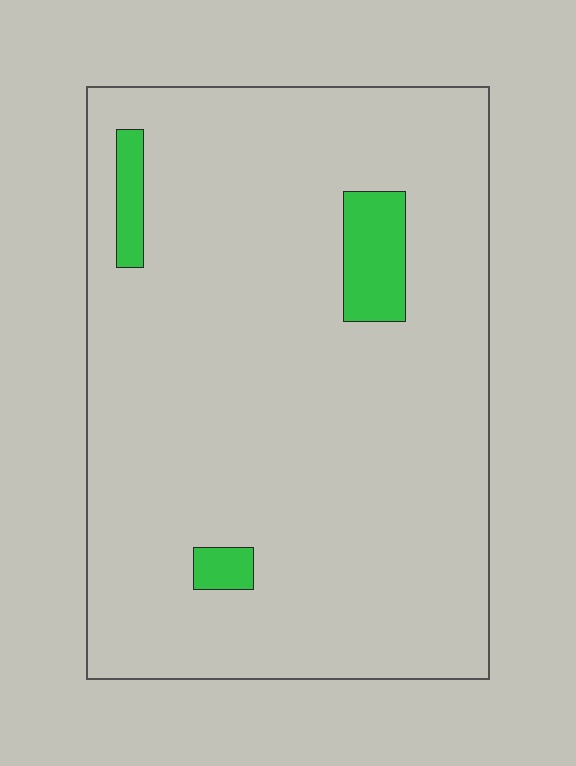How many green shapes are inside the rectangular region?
3.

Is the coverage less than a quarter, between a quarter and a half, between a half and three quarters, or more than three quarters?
Less than a quarter.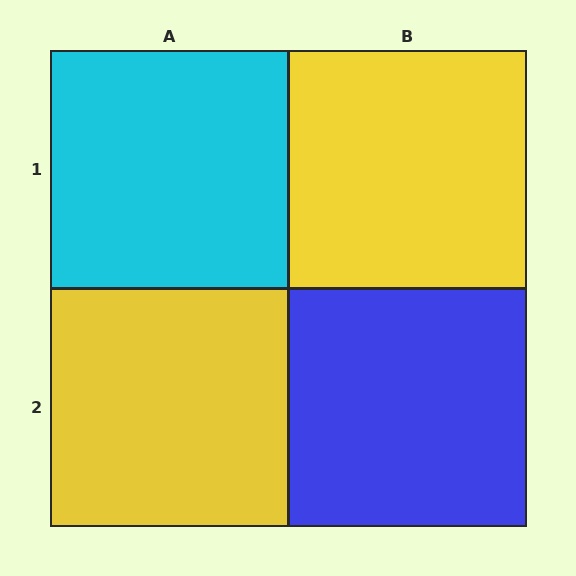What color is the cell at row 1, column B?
Yellow.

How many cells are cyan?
1 cell is cyan.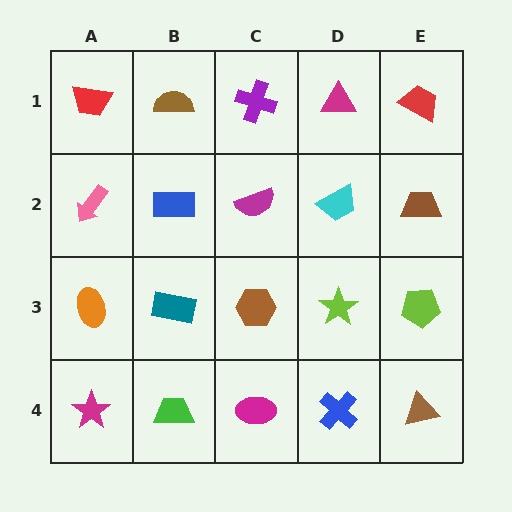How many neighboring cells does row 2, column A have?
3.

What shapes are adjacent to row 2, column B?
A brown semicircle (row 1, column B), a teal rectangle (row 3, column B), a pink arrow (row 2, column A), a magenta semicircle (row 2, column C).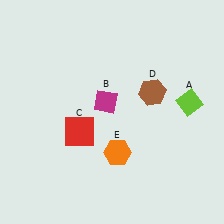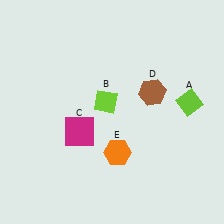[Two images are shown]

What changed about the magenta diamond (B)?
In Image 1, B is magenta. In Image 2, it changed to lime.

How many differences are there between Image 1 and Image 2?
There are 2 differences between the two images.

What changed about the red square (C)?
In Image 1, C is red. In Image 2, it changed to magenta.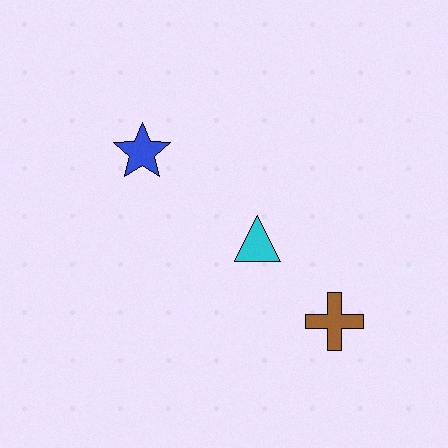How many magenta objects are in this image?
There are no magenta objects.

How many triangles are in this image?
There is 1 triangle.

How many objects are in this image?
There are 3 objects.